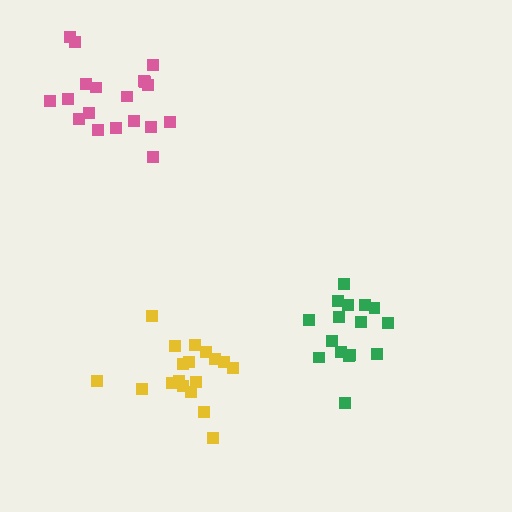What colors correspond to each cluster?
The clusters are colored: green, pink, yellow.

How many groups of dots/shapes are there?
There are 3 groups.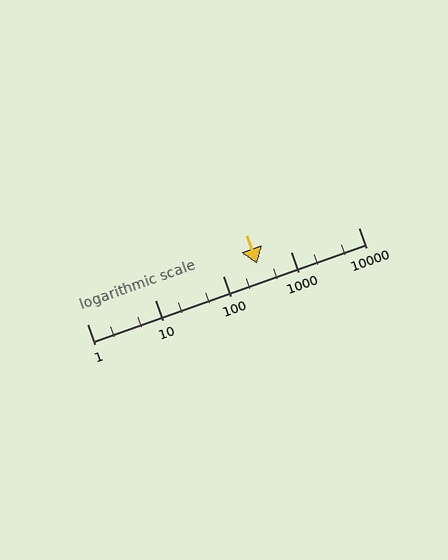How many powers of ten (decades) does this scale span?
The scale spans 4 decades, from 1 to 10000.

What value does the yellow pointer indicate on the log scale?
The pointer indicates approximately 320.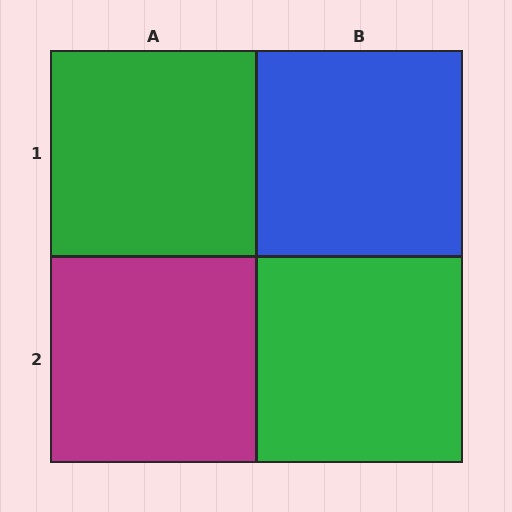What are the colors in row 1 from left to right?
Green, blue.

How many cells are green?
2 cells are green.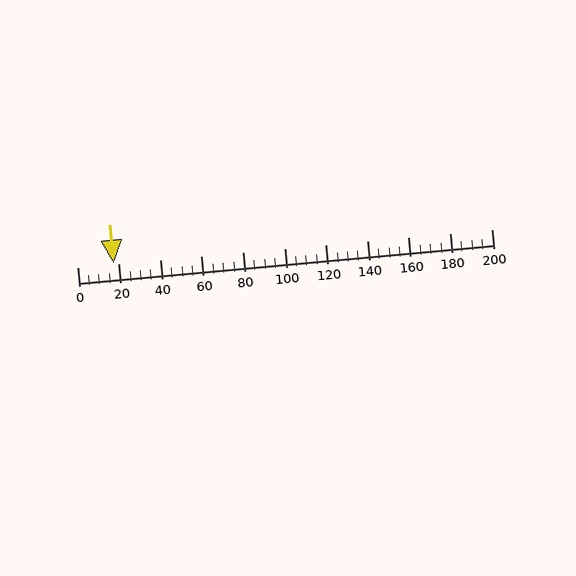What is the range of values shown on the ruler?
The ruler shows values from 0 to 200.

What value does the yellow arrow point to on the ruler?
The yellow arrow points to approximately 18.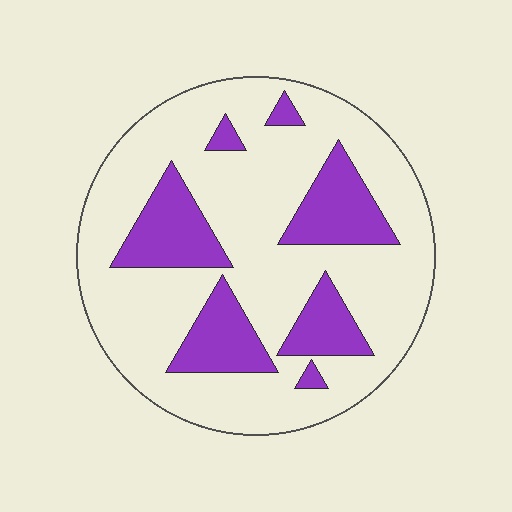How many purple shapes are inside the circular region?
7.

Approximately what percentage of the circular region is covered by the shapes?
Approximately 25%.